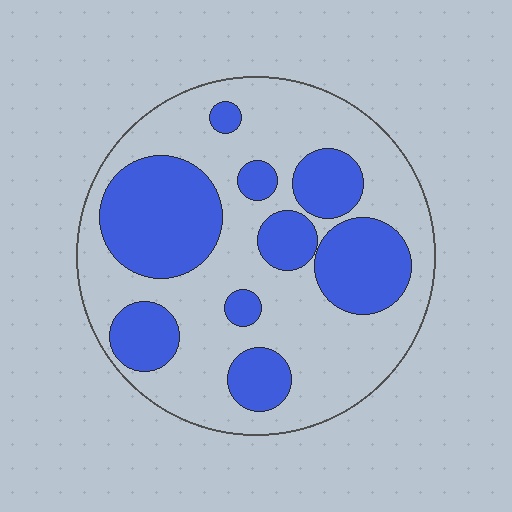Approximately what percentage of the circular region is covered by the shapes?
Approximately 35%.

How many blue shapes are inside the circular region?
9.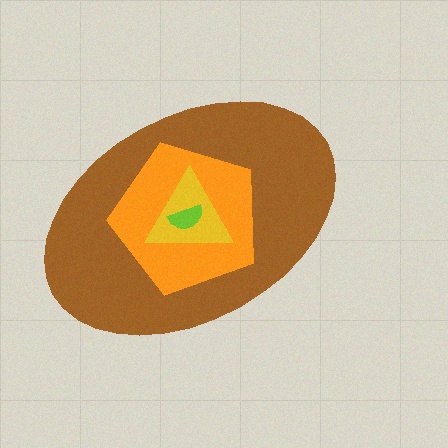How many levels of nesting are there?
4.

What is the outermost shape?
The brown ellipse.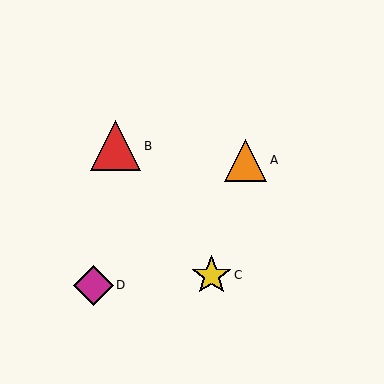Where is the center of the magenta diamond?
The center of the magenta diamond is at (93, 285).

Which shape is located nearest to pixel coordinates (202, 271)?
The yellow star (labeled C) at (212, 275) is nearest to that location.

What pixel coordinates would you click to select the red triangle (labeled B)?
Click at (115, 146) to select the red triangle B.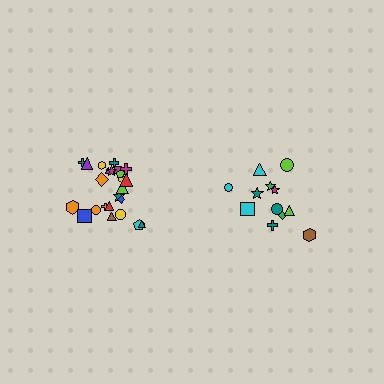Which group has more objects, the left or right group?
The left group.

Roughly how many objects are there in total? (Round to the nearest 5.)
Roughly 35 objects in total.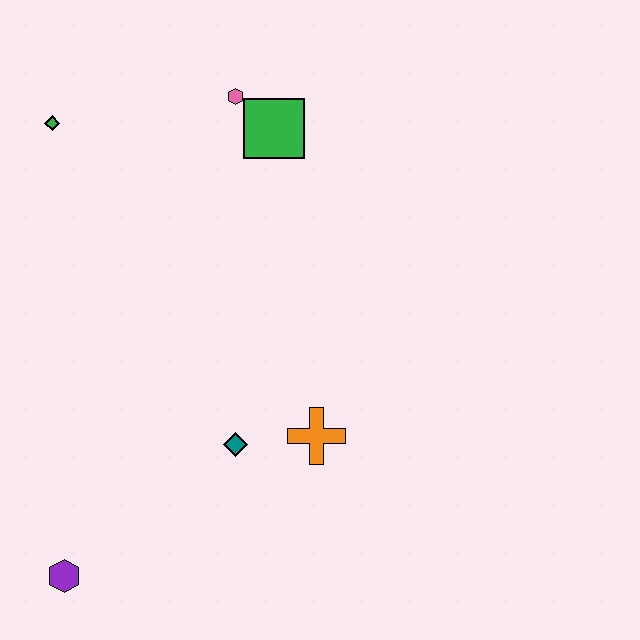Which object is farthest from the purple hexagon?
The pink hexagon is farthest from the purple hexagon.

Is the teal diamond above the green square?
No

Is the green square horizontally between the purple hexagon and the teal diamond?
No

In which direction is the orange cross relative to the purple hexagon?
The orange cross is to the right of the purple hexagon.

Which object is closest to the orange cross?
The teal diamond is closest to the orange cross.